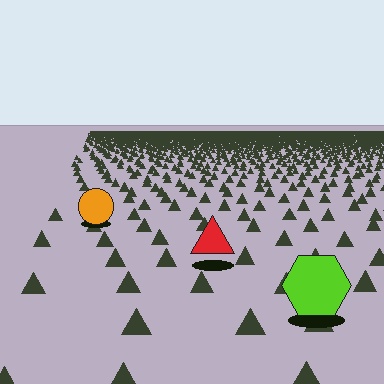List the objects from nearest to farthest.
From nearest to farthest: the lime hexagon, the red triangle, the orange circle.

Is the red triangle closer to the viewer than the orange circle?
Yes. The red triangle is closer — you can tell from the texture gradient: the ground texture is coarser near it.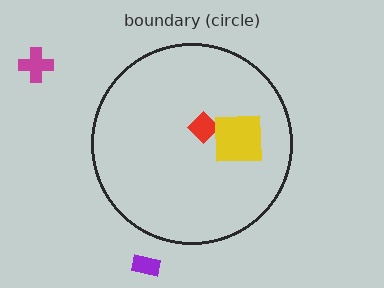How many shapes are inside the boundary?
2 inside, 2 outside.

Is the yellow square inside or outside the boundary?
Inside.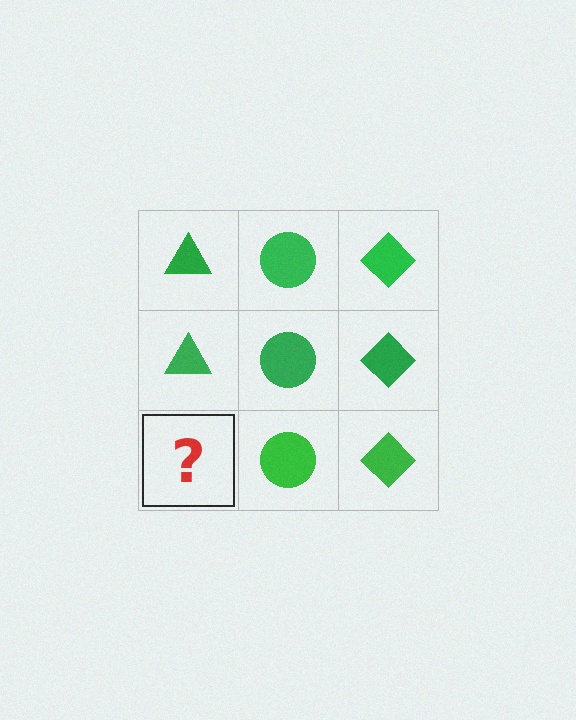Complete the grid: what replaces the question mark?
The question mark should be replaced with a green triangle.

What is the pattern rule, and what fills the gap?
The rule is that each column has a consistent shape. The gap should be filled with a green triangle.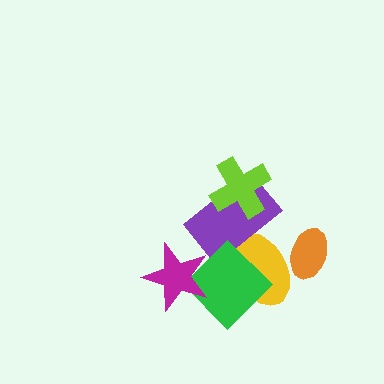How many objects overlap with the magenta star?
1 object overlaps with the magenta star.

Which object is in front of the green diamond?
The magenta star is in front of the green diamond.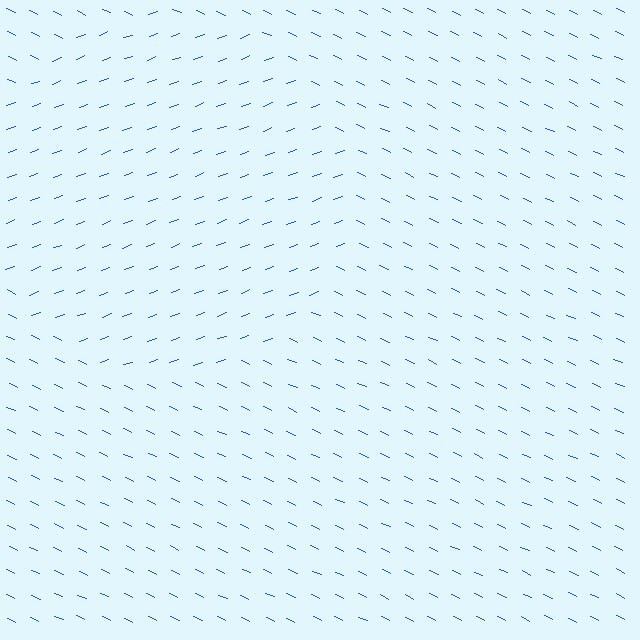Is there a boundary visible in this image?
Yes, there is a texture boundary formed by a change in line orientation.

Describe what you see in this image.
The image is filled with small blue line segments. A circle region in the image has lines oriented differently from the surrounding lines, creating a visible texture boundary.